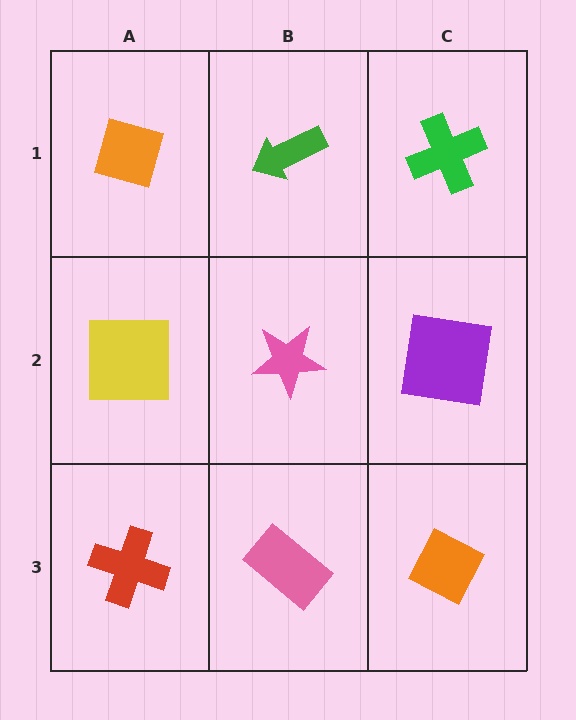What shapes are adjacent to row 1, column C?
A purple square (row 2, column C), a green arrow (row 1, column B).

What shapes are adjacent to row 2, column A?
An orange diamond (row 1, column A), a red cross (row 3, column A), a pink star (row 2, column B).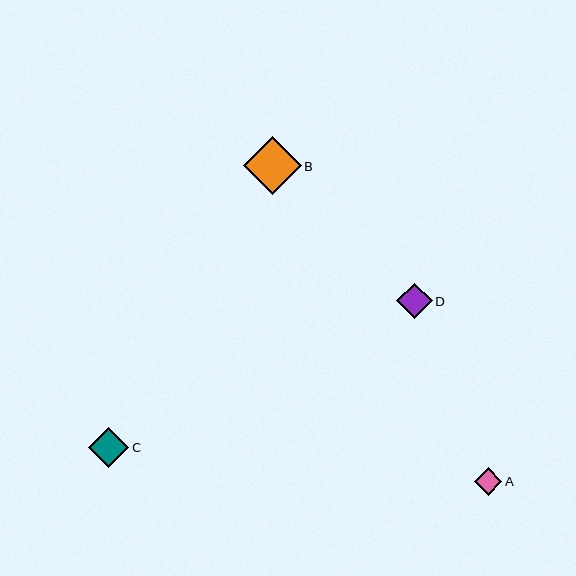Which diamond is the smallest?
Diamond A is the smallest with a size of approximately 27 pixels.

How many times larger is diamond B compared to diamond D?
Diamond B is approximately 1.6 times the size of diamond D.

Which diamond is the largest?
Diamond B is the largest with a size of approximately 57 pixels.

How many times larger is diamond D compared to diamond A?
Diamond D is approximately 1.3 times the size of diamond A.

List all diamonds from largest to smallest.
From largest to smallest: B, C, D, A.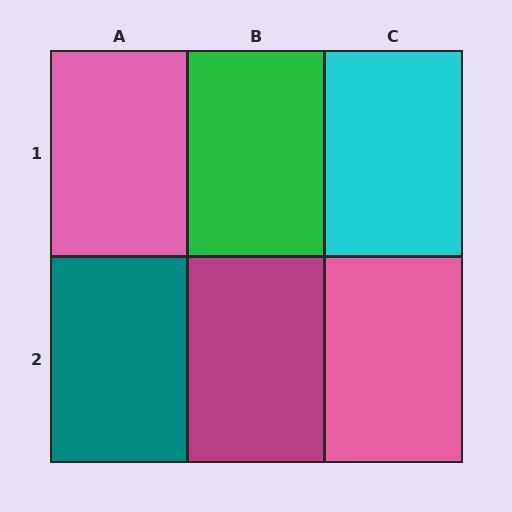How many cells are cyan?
1 cell is cyan.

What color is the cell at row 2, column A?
Teal.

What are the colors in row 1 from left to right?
Pink, green, cyan.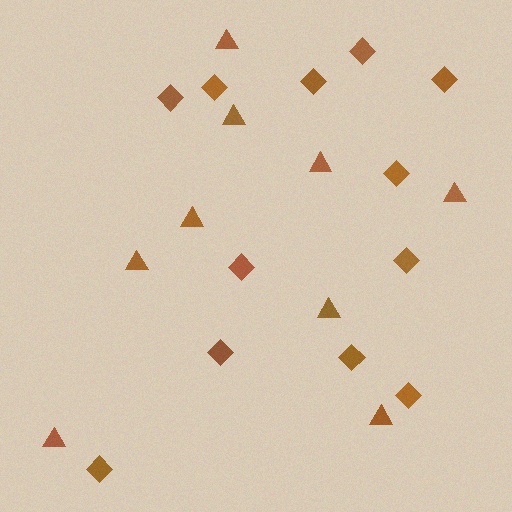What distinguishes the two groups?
There are 2 groups: one group of diamonds (12) and one group of triangles (9).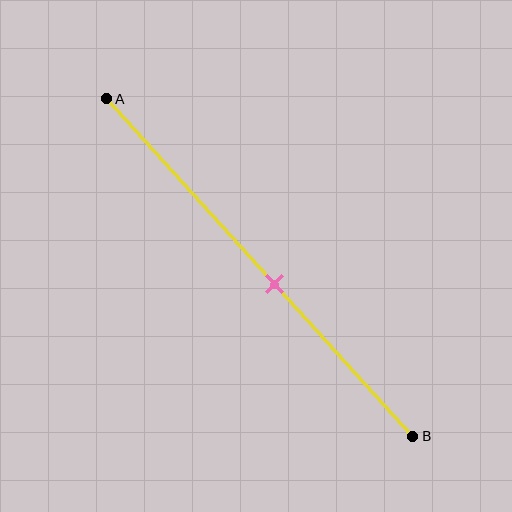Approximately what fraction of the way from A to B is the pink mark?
The pink mark is approximately 55% of the way from A to B.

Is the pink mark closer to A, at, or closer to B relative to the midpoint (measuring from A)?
The pink mark is closer to point B than the midpoint of segment AB.